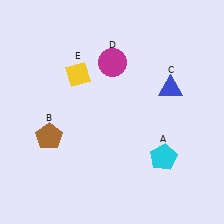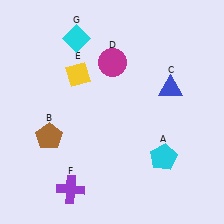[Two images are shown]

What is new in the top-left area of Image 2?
A cyan diamond (G) was added in the top-left area of Image 2.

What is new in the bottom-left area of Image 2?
A purple cross (F) was added in the bottom-left area of Image 2.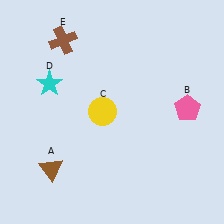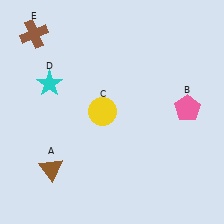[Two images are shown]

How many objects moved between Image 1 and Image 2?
1 object moved between the two images.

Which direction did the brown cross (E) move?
The brown cross (E) moved left.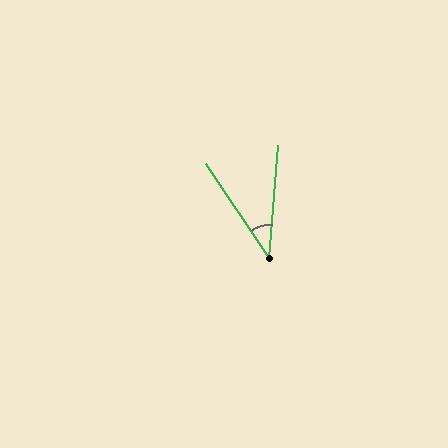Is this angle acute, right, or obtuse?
It is acute.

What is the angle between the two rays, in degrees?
Approximately 39 degrees.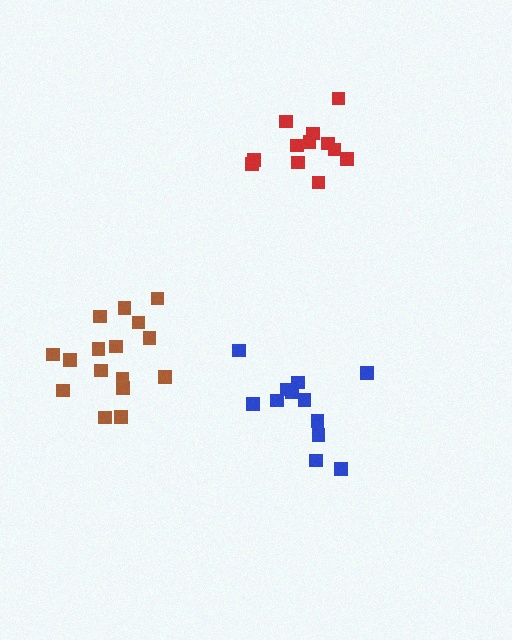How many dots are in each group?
Group 1: 12 dots, Group 2: 16 dots, Group 3: 12 dots (40 total).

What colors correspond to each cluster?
The clusters are colored: red, brown, blue.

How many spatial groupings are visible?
There are 3 spatial groupings.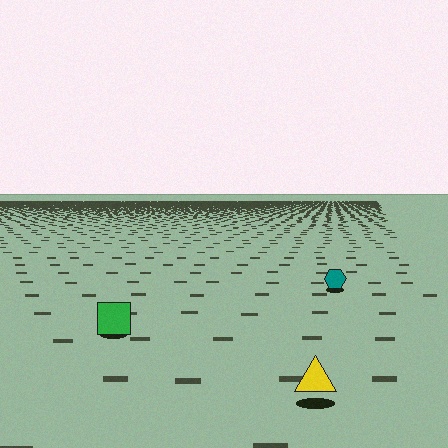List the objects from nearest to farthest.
From nearest to farthest: the yellow triangle, the green square, the teal hexagon.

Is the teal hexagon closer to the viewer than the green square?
No. The green square is closer — you can tell from the texture gradient: the ground texture is coarser near it.